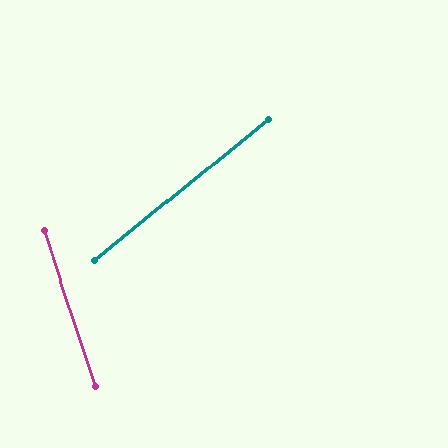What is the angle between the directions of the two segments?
Approximately 69 degrees.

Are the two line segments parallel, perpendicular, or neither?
Neither parallel nor perpendicular — they differ by about 69°.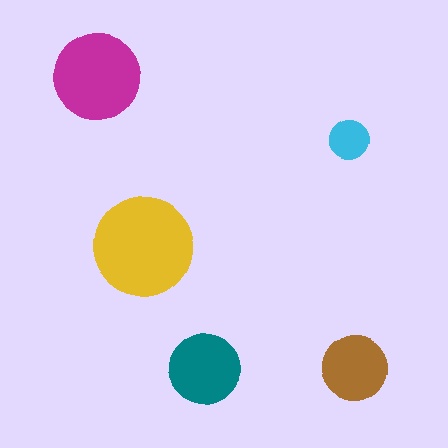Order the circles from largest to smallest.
the yellow one, the magenta one, the teal one, the brown one, the cyan one.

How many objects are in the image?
There are 5 objects in the image.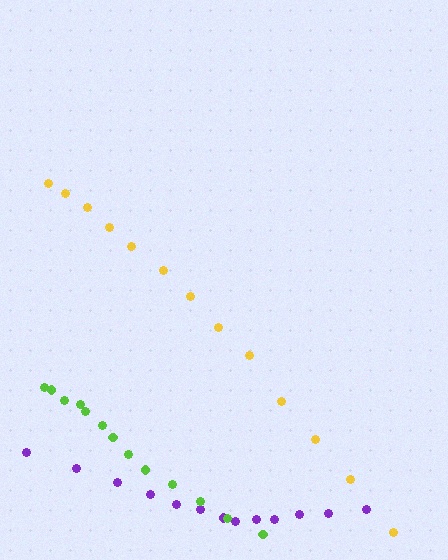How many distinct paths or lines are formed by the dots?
There are 3 distinct paths.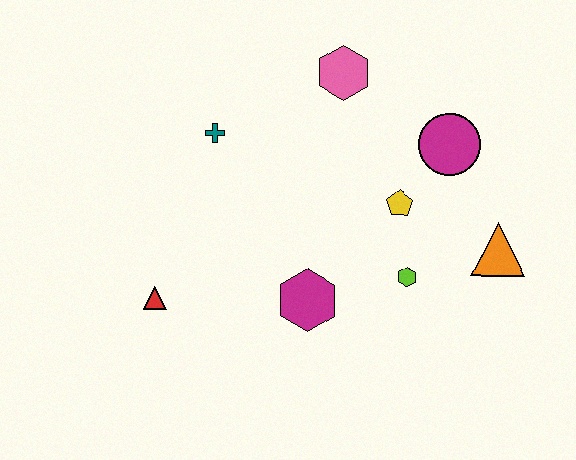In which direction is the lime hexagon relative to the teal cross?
The lime hexagon is to the right of the teal cross.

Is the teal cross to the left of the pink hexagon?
Yes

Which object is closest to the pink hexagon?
The magenta circle is closest to the pink hexagon.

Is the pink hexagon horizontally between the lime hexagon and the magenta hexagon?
Yes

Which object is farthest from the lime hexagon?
The red triangle is farthest from the lime hexagon.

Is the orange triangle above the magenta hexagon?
Yes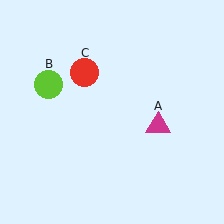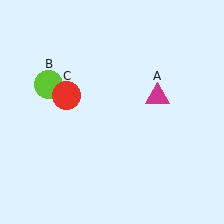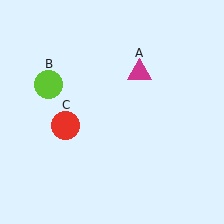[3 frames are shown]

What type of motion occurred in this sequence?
The magenta triangle (object A), red circle (object C) rotated counterclockwise around the center of the scene.